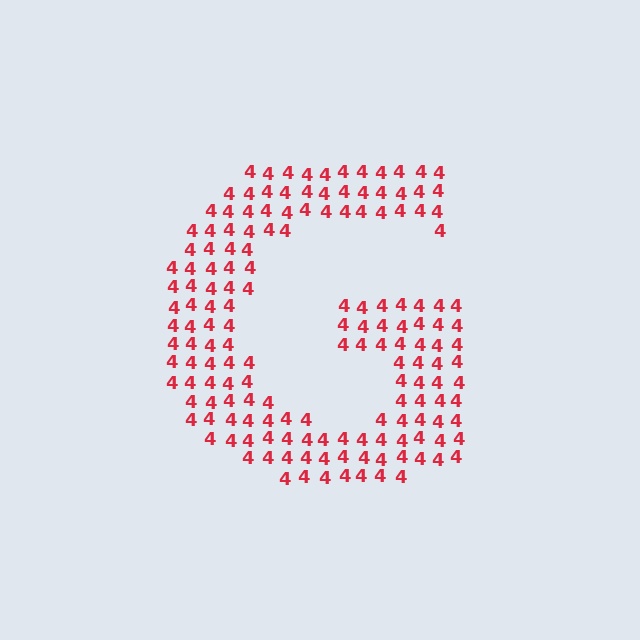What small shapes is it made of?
It is made of small digit 4's.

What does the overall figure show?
The overall figure shows the letter G.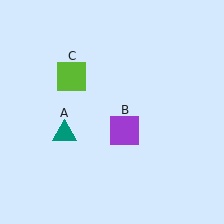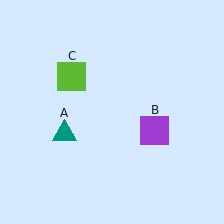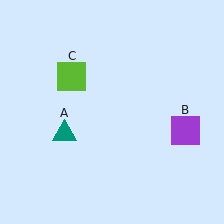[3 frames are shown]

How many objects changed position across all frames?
1 object changed position: purple square (object B).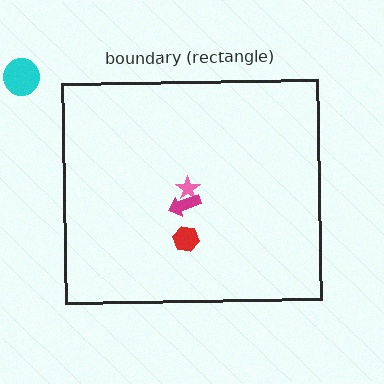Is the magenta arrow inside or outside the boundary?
Inside.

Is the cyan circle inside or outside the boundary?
Outside.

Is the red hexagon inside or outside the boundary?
Inside.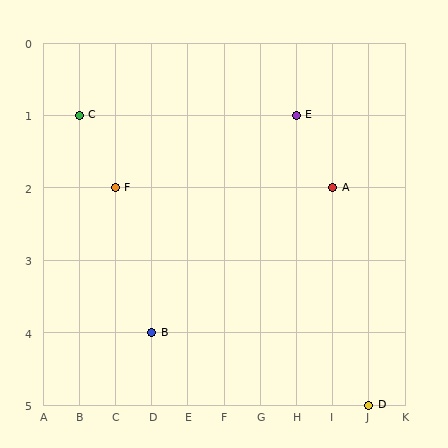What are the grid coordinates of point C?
Point C is at grid coordinates (B, 1).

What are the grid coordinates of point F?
Point F is at grid coordinates (C, 2).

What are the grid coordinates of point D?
Point D is at grid coordinates (J, 5).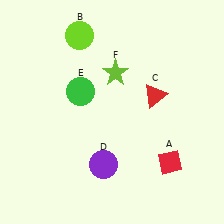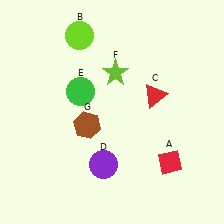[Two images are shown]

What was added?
A brown hexagon (G) was added in Image 2.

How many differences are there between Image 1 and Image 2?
There is 1 difference between the two images.